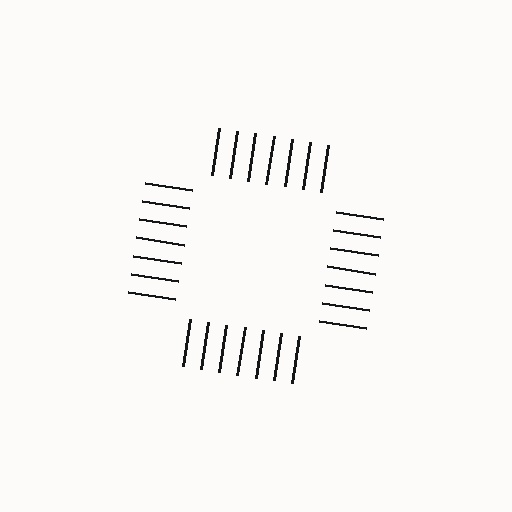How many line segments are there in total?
28 — 7 along each of the 4 edges.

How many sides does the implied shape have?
4 sides — the line-ends trace a square.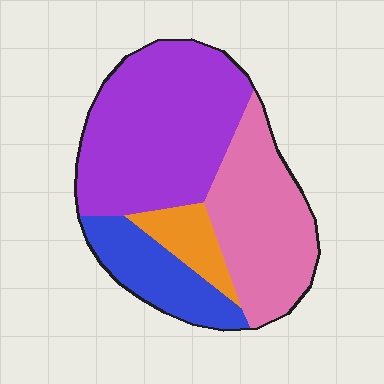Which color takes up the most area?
Purple, at roughly 45%.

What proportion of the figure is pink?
Pink covers about 30% of the figure.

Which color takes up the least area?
Orange, at roughly 10%.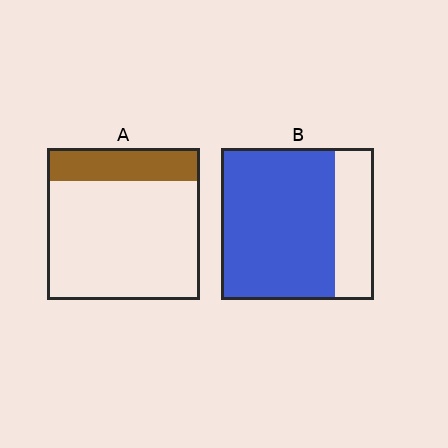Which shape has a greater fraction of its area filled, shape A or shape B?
Shape B.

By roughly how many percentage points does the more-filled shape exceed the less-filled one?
By roughly 55 percentage points (B over A).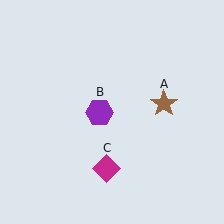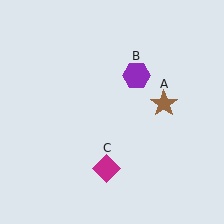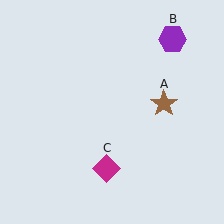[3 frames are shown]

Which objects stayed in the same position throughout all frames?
Brown star (object A) and magenta diamond (object C) remained stationary.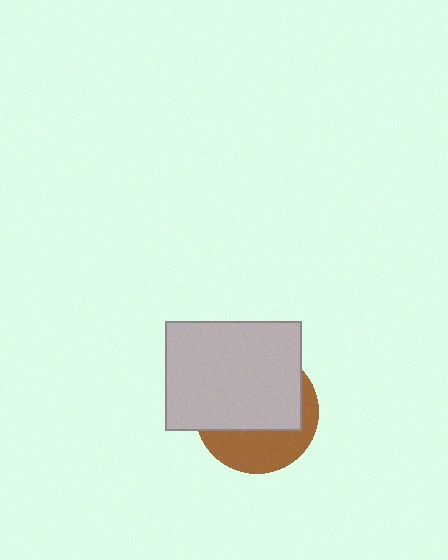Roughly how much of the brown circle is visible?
A small part of it is visible (roughly 37%).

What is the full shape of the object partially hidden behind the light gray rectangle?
The partially hidden object is a brown circle.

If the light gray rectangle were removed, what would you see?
You would see the complete brown circle.